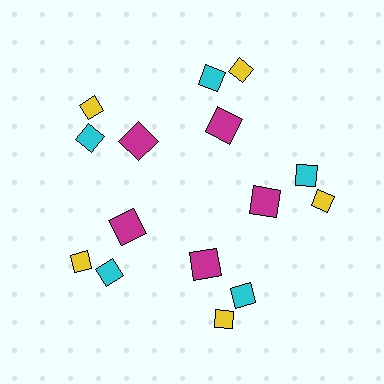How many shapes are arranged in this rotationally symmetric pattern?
There are 15 shapes, arranged in 5 groups of 3.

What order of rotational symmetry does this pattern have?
This pattern has 5-fold rotational symmetry.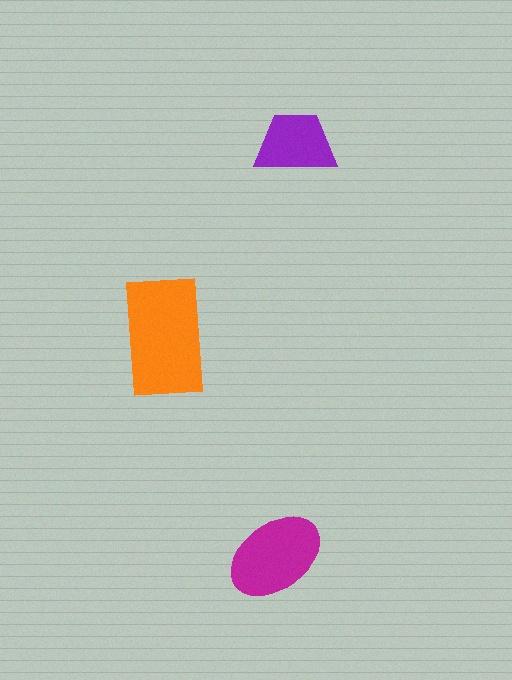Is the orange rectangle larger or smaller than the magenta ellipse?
Larger.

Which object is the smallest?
The purple trapezoid.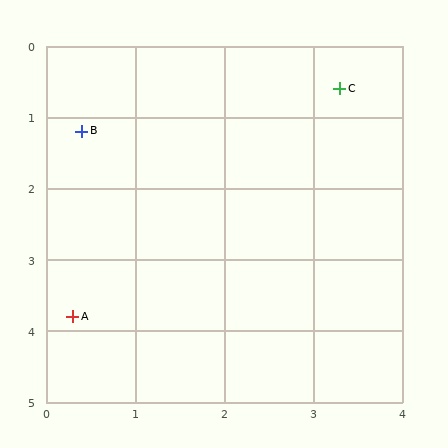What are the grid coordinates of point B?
Point B is at approximately (0.4, 1.2).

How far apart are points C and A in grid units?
Points C and A are about 4.4 grid units apart.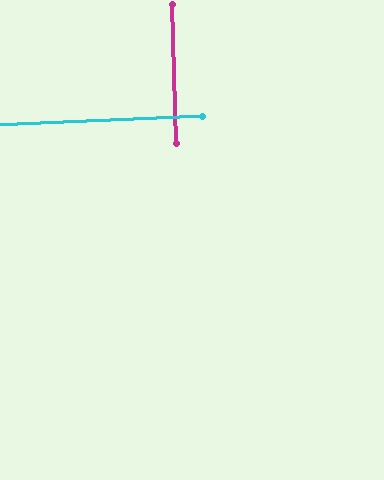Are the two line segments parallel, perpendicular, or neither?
Perpendicular — they meet at approximately 89°.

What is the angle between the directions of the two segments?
Approximately 89 degrees.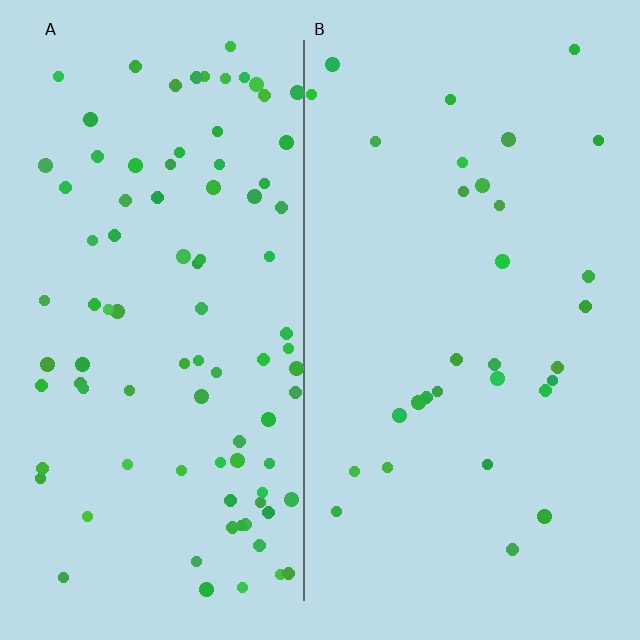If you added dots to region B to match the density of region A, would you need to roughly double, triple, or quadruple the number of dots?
Approximately triple.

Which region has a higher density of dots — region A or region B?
A (the left).